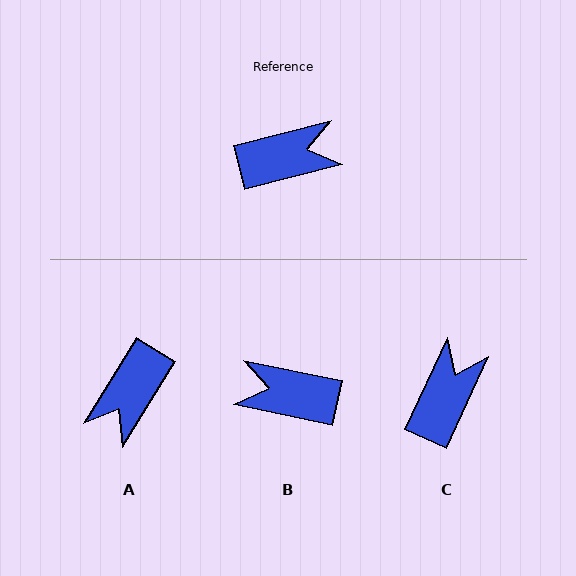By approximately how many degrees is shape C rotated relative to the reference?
Approximately 51 degrees counter-clockwise.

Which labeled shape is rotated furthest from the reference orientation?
B, about 154 degrees away.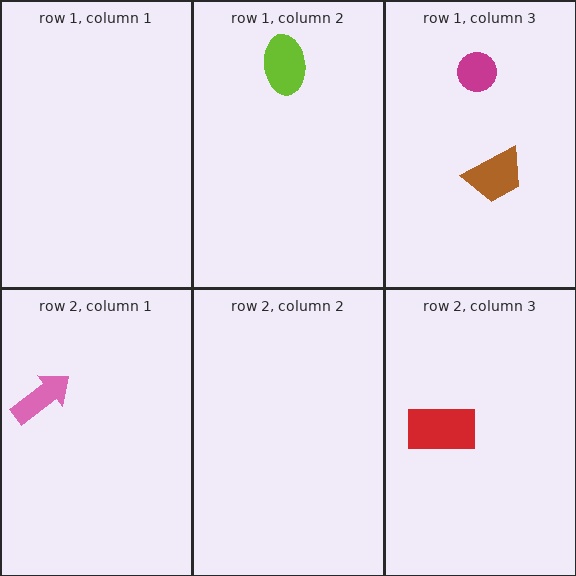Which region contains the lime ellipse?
The row 1, column 2 region.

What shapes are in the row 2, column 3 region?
The red rectangle.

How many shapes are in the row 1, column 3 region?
2.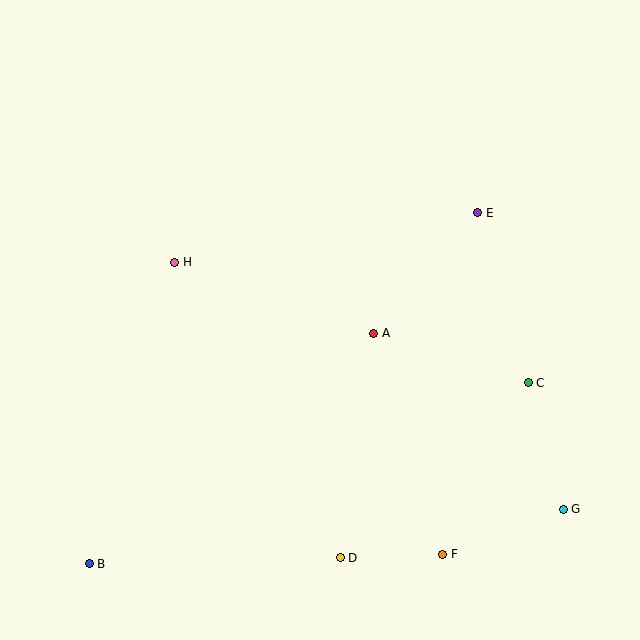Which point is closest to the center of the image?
Point A at (374, 333) is closest to the center.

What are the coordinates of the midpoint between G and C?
The midpoint between G and C is at (546, 446).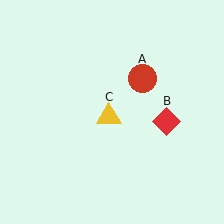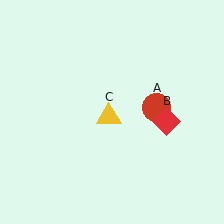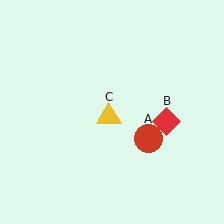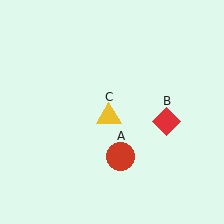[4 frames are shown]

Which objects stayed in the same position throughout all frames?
Red diamond (object B) and yellow triangle (object C) remained stationary.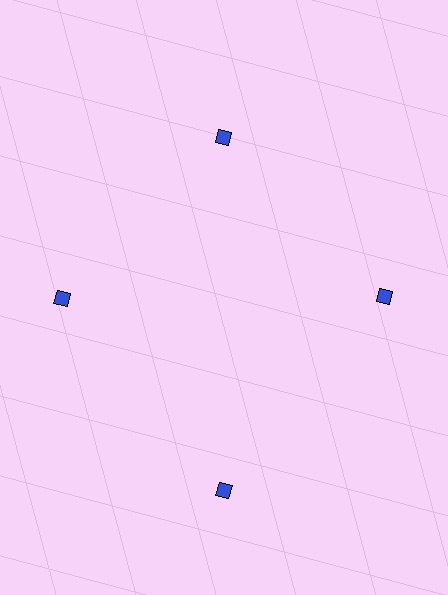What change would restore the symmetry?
The symmetry would be restored by moving it inward, back onto the ring so that all 4 diamonds sit at equal angles and equal distance from the center.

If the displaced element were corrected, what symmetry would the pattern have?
It would have 4-fold rotational symmetry — the pattern would map onto itself every 90 degrees.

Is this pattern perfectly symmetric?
No. The 4 blue diamonds are arranged in a ring, but one element near the 6 o'clock position is pushed outward from the center, breaking the 4-fold rotational symmetry.